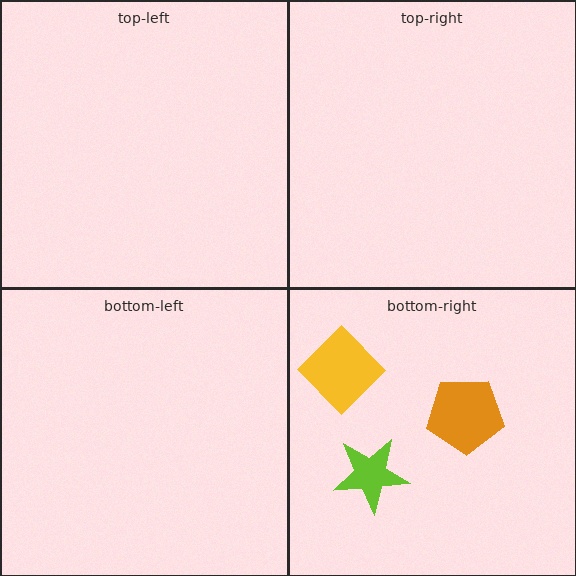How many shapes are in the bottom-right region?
3.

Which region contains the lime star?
The bottom-right region.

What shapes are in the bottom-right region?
The orange pentagon, the lime star, the yellow diamond.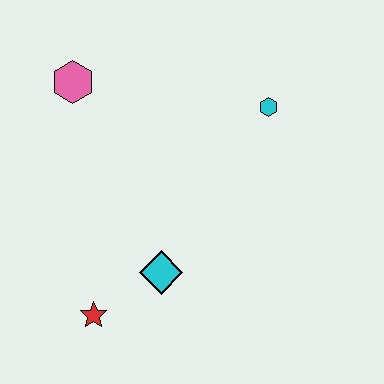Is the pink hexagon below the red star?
No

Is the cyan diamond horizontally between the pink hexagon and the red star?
No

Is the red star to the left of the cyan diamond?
Yes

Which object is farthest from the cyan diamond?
The pink hexagon is farthest from the cyan diamond.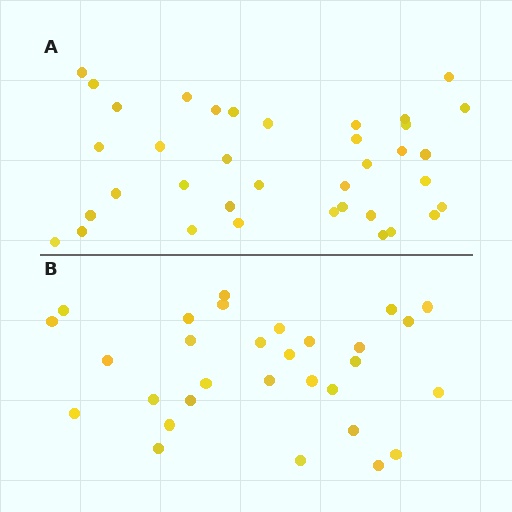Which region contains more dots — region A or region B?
Region A (the top region) has more dots.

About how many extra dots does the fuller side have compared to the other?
Region A has roughly 8 or so more dots than region B.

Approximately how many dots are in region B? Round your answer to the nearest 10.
About 30 dots.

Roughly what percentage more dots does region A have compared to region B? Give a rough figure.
About 25% more.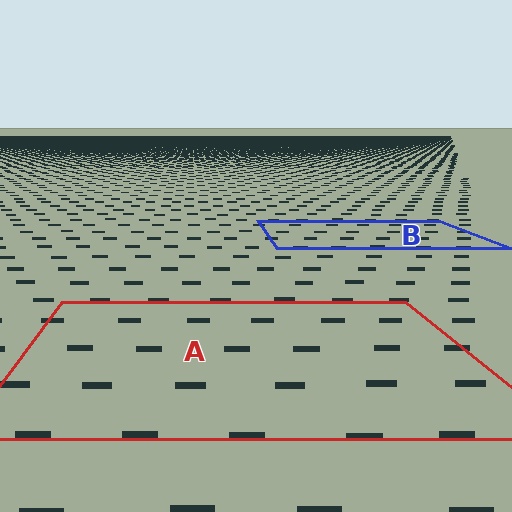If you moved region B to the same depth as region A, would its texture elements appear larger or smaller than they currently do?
They would appear larger. At a closer depth, the same texture elements are projected at a bigger on-screen size.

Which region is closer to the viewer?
Region A is closer. The texture elements there are larger and more spread out.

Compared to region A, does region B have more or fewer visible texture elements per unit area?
Region B has more texture elements per unit area — they are packed more densely because it is farther away.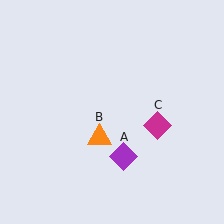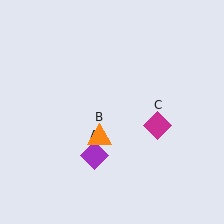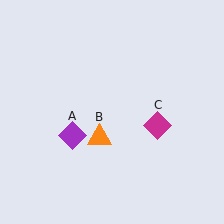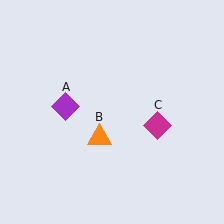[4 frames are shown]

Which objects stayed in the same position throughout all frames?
Orange triangle (object B) and magenta diamond (object C) remained stationary.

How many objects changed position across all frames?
1 object changed position: purple diamond (object A).